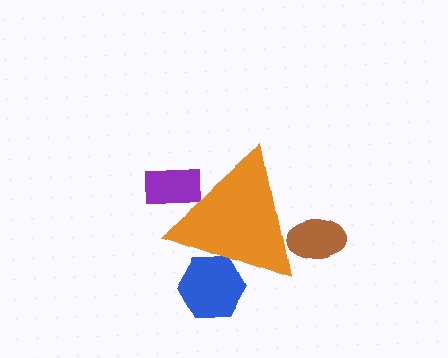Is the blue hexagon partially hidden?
Yes, the blue hexagon is partially hidden behind the orange triangle.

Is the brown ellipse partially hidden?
Yes, the brown ellipse is partially hidden behind the orange triangle.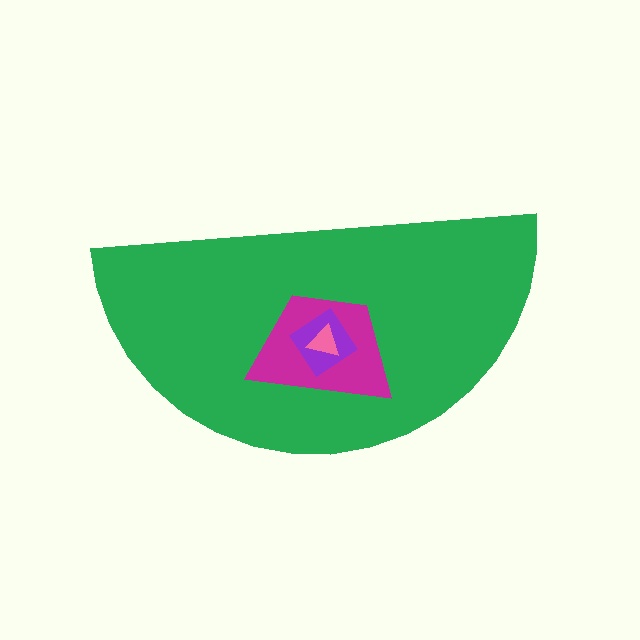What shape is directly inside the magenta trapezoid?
The purple diamond.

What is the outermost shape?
The green semicircle.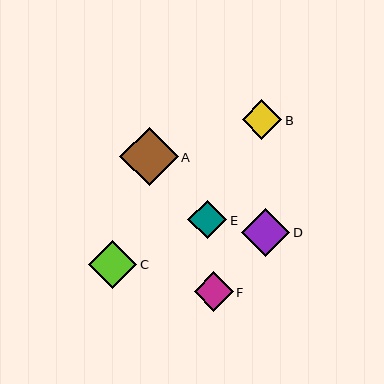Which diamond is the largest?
Diamond A is the largest with a size of approximately 59 pixels.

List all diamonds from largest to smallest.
From largest to smallest: A, D, C, B, F, E.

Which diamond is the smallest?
Diamond E is the smallest with a size of approximately 39 pixels.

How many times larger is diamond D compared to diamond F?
Diamond D is approximately 1.2 times the size of diamond F.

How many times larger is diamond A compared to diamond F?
Diamond A is approximately 1.5 times the size of diamond F.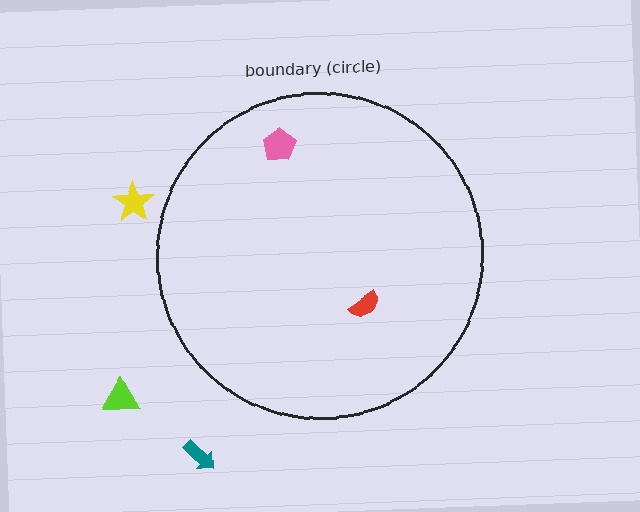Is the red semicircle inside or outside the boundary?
Inside.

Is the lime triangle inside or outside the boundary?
Outside.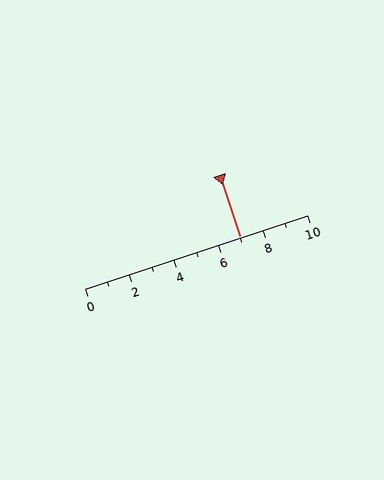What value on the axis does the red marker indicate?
The marker indicates approximately 7.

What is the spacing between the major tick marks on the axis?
The major ticks are spaced 2 apart.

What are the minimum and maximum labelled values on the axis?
The axis runs from 0 to 10.